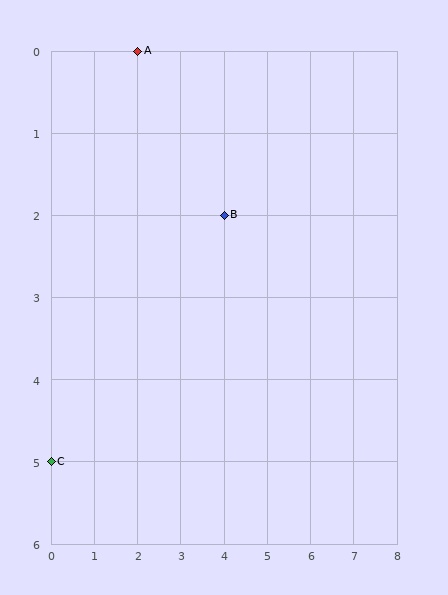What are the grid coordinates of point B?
Point B is at grid coordinates (4, 2).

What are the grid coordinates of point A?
Point A is at grid coordinates (2, 0).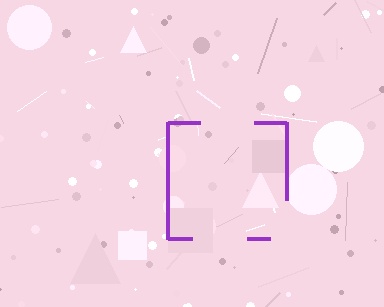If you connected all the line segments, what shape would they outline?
They would outline a square.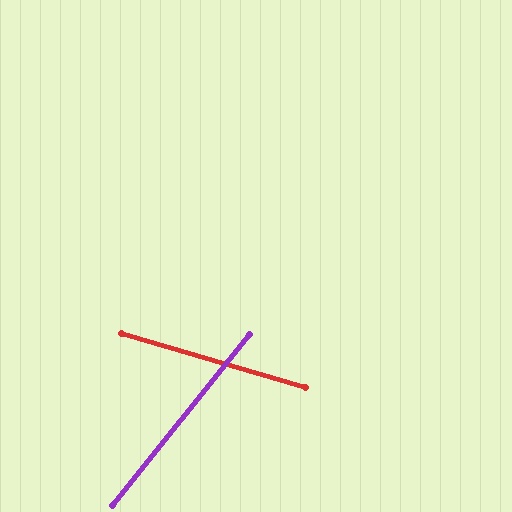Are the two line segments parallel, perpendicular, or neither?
Neither parallel nor perpendicular — they differ by about 68°.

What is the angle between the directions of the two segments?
Approximately 68 degrees.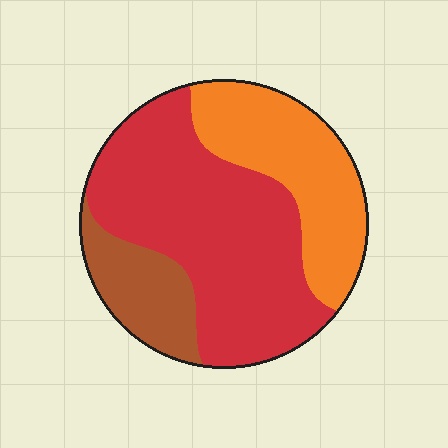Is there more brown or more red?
Red.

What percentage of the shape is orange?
Orange covers roughly 30% of the shape.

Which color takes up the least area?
Brown, at roughly 15%.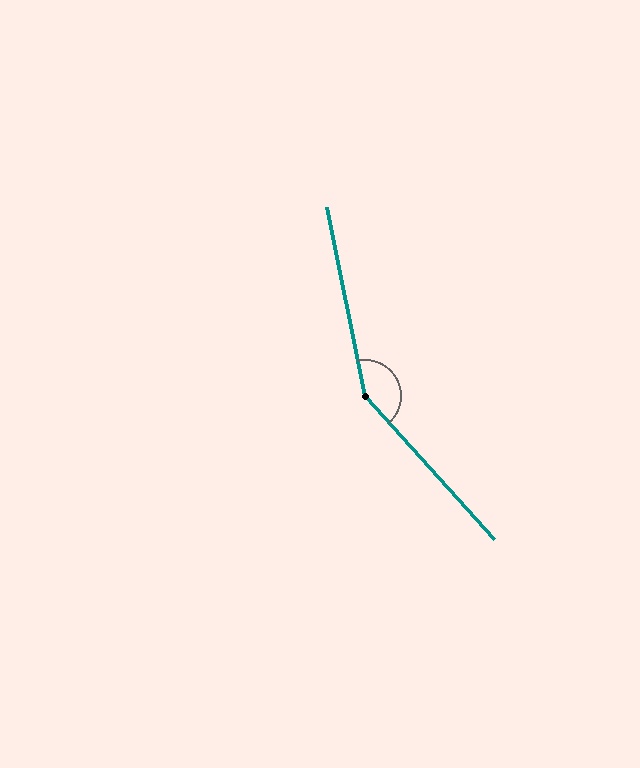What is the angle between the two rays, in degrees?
Approximately 149 degrees.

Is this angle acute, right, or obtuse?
It is obtuse.